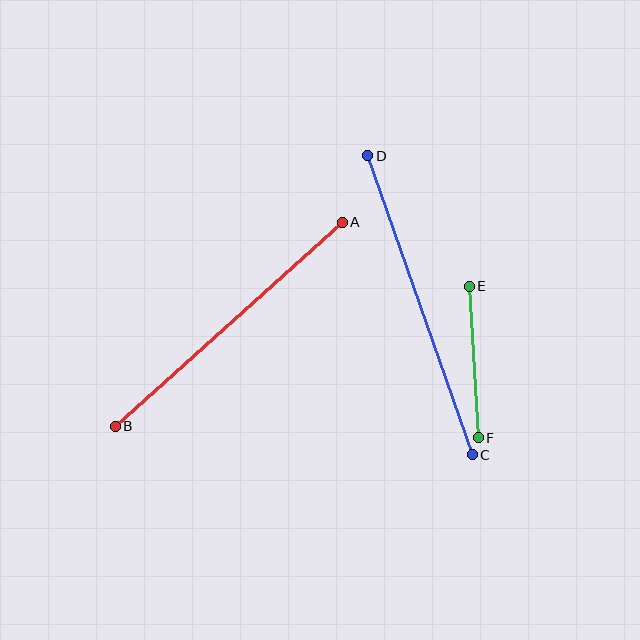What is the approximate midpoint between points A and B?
The midpoint is at approximately (229, 324) pixels.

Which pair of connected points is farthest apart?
Points C and D are farthest apart.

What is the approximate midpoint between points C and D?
The midpoint is at approximately (420, 305) pixels.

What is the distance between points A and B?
The distance is approximately 305 pixels.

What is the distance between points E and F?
The distance is approximately 152 pixels.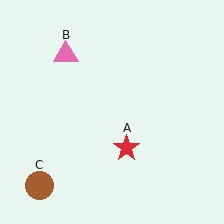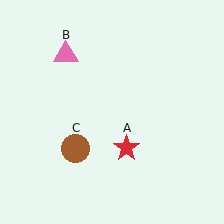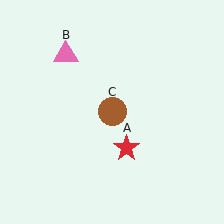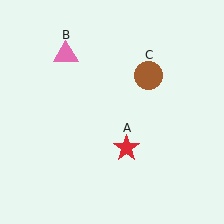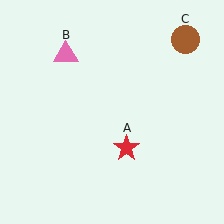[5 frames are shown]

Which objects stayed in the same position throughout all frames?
Red star (object A) and pink triangle (object B) remained stationary.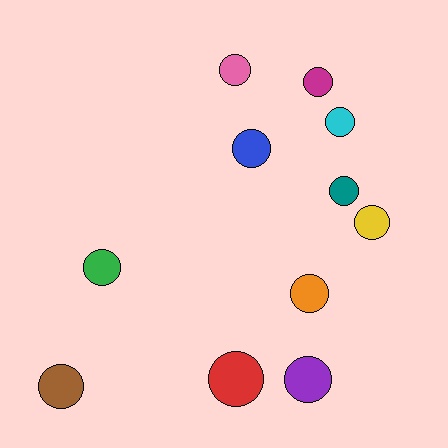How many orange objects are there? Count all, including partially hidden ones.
There is 1 orange object.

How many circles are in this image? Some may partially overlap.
There are 11 circles.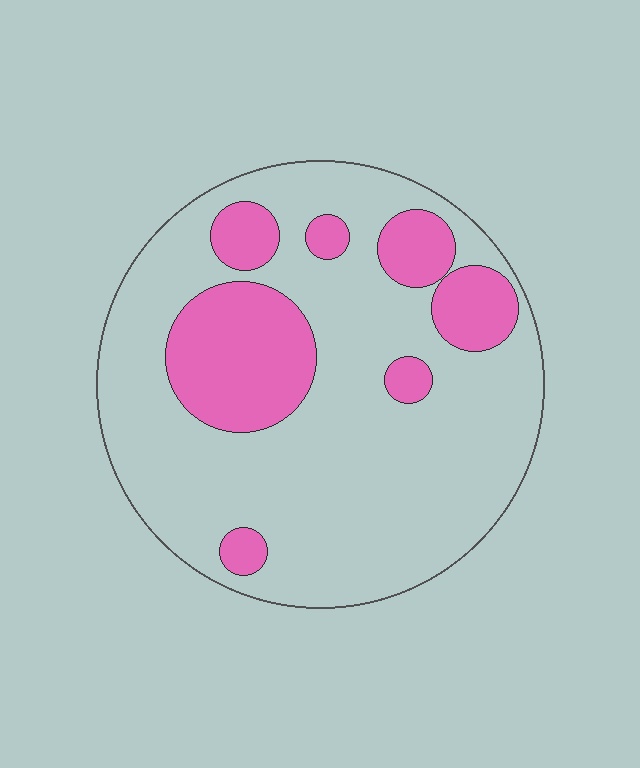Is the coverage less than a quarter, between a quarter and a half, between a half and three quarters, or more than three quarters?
Less than a quarter.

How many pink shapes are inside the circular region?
7.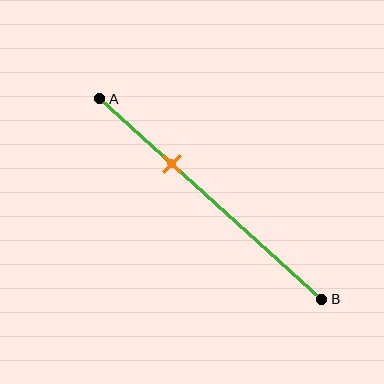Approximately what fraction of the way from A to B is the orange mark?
The orange mark is approximately 30% of the way from A to B.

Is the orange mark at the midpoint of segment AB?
No, the mark is at about 30% from A, not at the 50% midpoint.